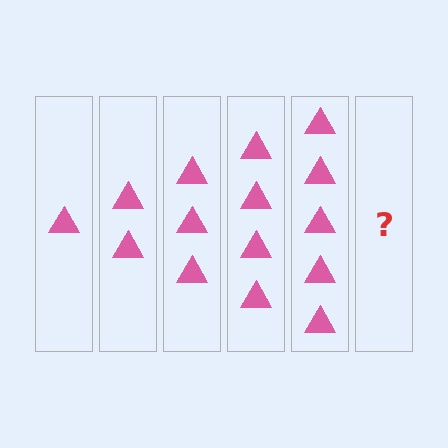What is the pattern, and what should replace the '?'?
The pattern is that each step adds one more triangle. The '?' should be 6 triangles.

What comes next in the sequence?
The next element should be 6 triangles.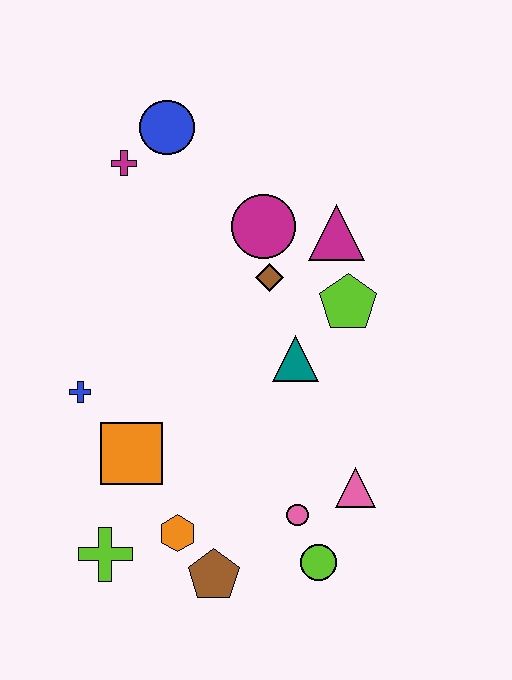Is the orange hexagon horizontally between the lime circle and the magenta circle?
No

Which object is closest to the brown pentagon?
The orange hexagon is closest to the brown pentagon.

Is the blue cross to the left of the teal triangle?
Yes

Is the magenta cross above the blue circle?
No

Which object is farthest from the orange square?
The blue circle is farthest from the orange square.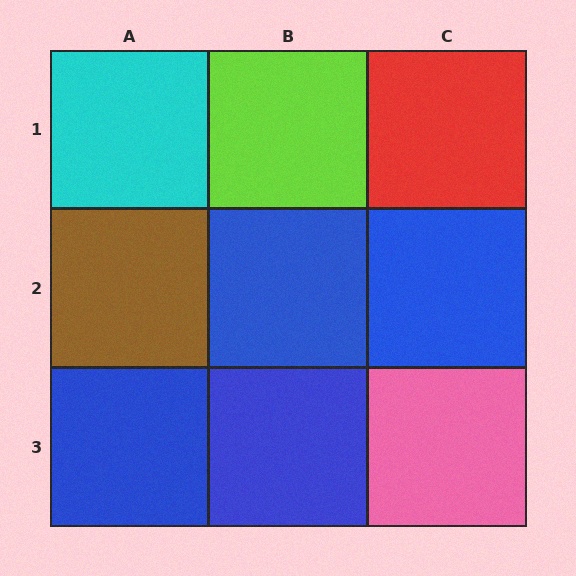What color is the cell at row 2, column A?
Brown.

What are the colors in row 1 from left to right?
Cyan, lime, red.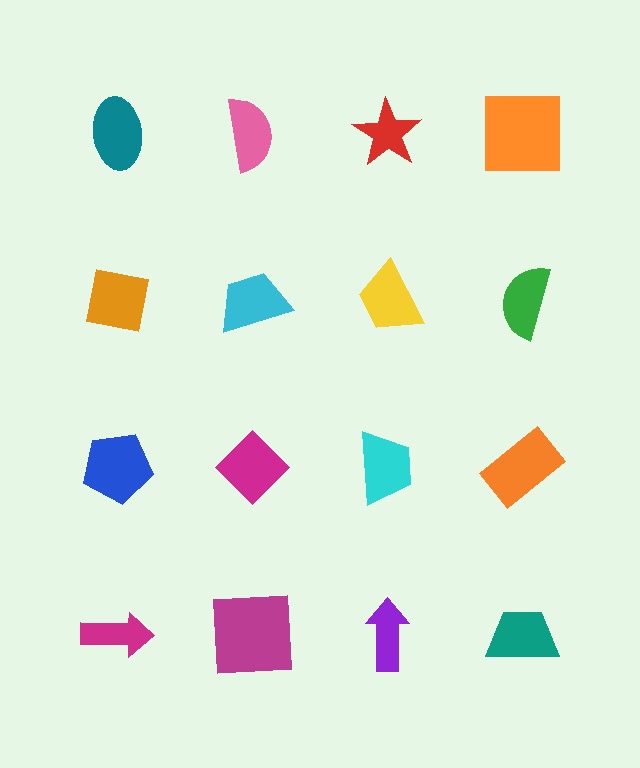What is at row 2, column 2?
A cyan trapezoid.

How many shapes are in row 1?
4 shapes.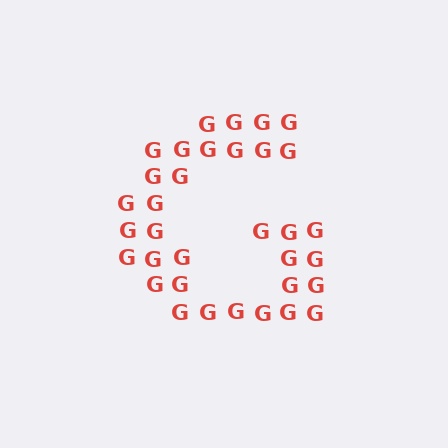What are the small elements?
The small elements are letter G's.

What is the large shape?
The large shape is the letter G.